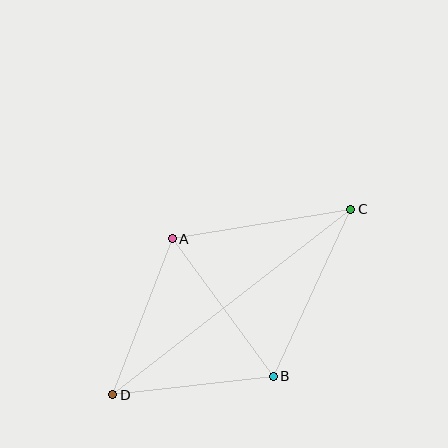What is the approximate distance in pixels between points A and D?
The distance between A and D is approximately 167 pixels.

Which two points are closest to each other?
Points B and D are closest to each other.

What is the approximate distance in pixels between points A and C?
The distance between A and C is approximately 181 pixels.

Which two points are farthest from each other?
Points C and D are farthest from each other.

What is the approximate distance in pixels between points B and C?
The distance between B and C is approximately 184 pixels.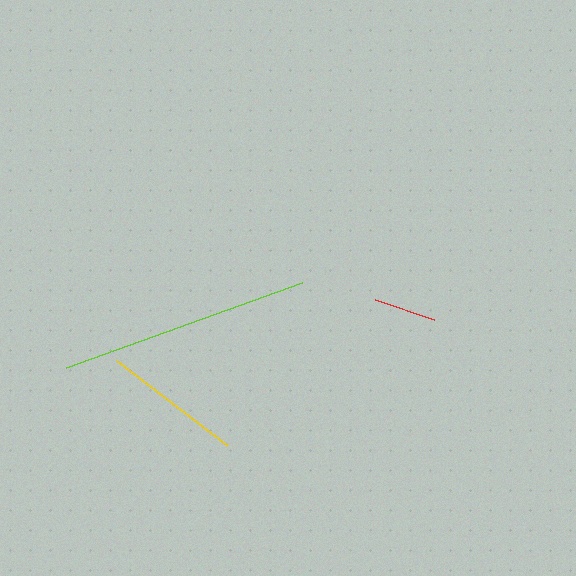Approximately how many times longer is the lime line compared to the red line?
The lime line is approximately 4.0 times the length of the red line.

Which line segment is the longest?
The lime line is the longest at approximately 250 pixels.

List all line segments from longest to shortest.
From longest to shortest: lime, yellow, red.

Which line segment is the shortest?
The red line is the shortest at approximately 62 pixels.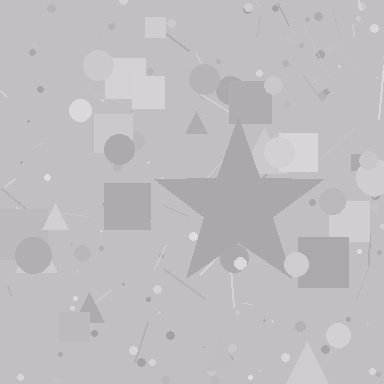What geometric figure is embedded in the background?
A star is embedded in the background.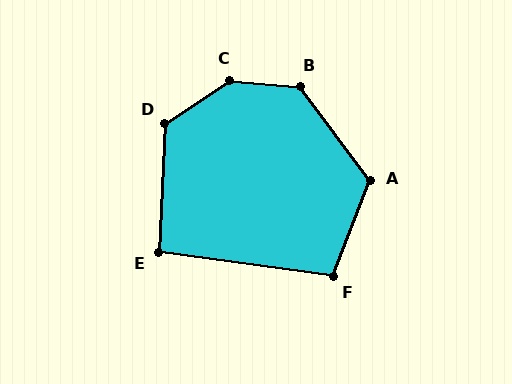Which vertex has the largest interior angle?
C, at approximately 142 degrees.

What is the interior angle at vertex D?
Approximately 126 degrees (obtuse).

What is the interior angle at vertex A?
Approximately 123 degrees (obtuse).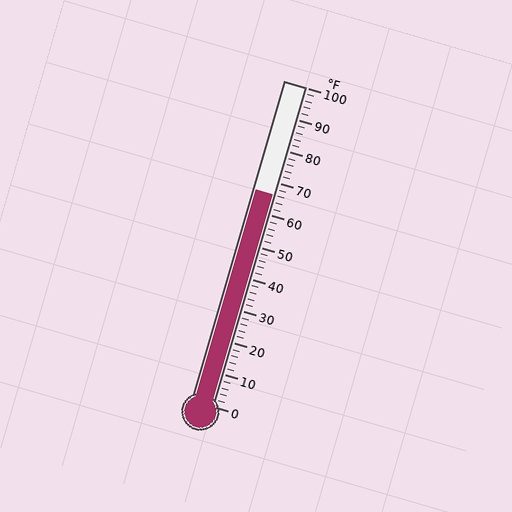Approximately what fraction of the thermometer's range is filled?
The thermometer is filled to approximately 65% of its range.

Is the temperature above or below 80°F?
The temperature is below 80°F.